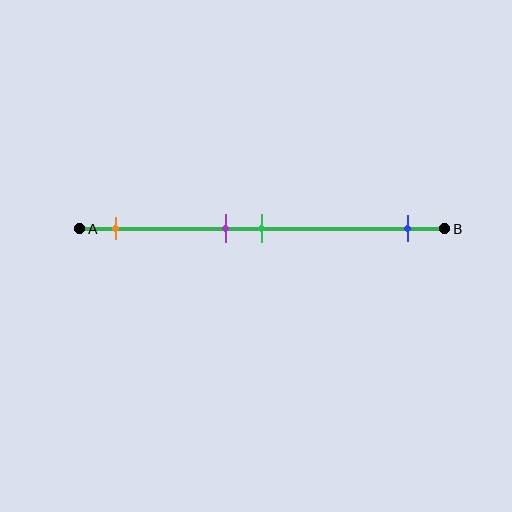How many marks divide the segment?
There are 4 marks dividing the segment.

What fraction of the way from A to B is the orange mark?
The orange mark is approximately 10% (0.1) of the way from A to B.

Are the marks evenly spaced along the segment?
No, the marks are not evenly spaced.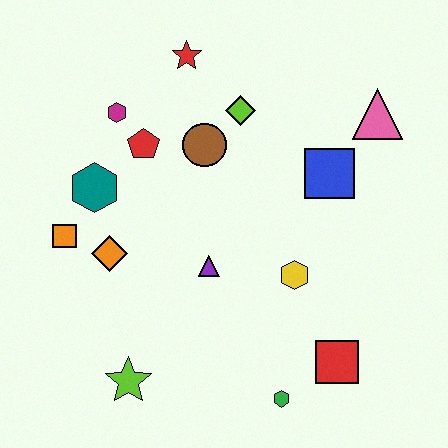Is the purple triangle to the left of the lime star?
No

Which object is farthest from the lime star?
The pink triangle is farthest from the lime star.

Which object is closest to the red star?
The lime diamond is closest to the red star.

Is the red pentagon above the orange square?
Yes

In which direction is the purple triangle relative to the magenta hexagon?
The purple triangle is below the magenta hexagon.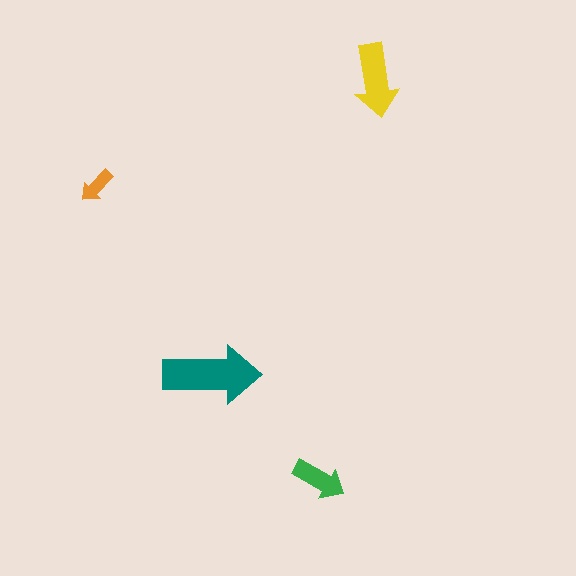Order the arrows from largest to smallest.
the teal one, the yellow one, the green one, the orange one.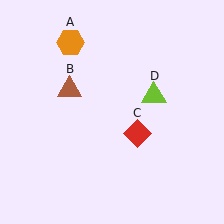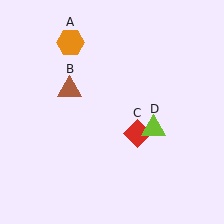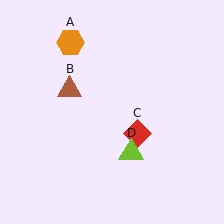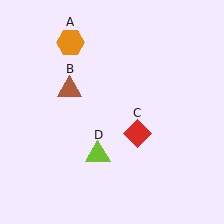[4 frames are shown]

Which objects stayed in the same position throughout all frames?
Orange hexagon (object A) and brown triangle (object B) and red diamond (object C) remained stationary.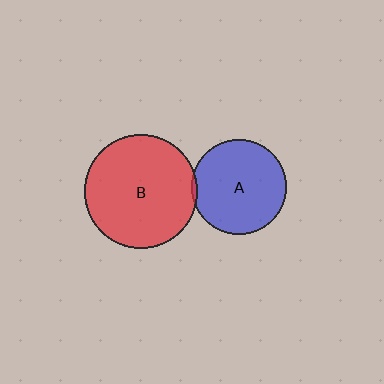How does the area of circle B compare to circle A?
Approximately 1.4 times.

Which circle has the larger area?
Circle B (red).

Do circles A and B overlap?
Yes.